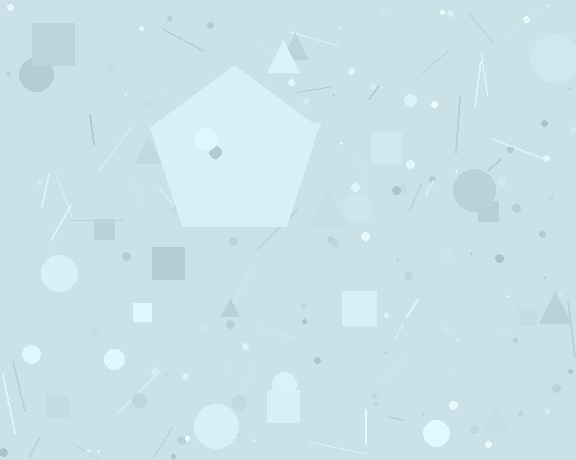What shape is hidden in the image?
A pentagon is hidden in the image.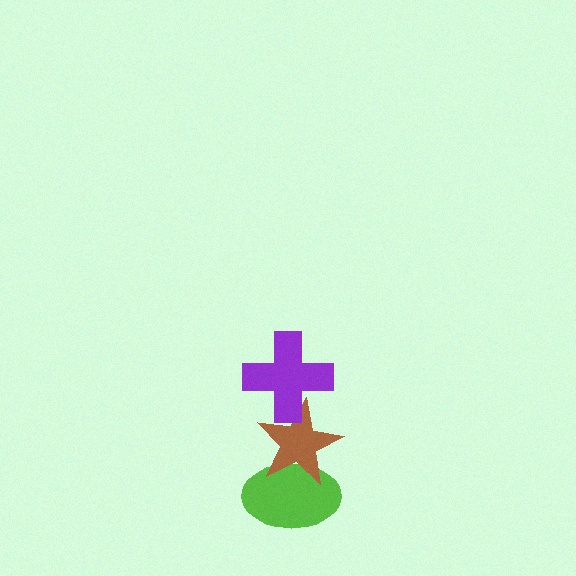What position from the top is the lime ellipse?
The lime ellipse is 3rd from the top.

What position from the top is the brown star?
The brown star is 2nd from the top.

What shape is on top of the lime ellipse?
The brown star is on top of the lime ellipse.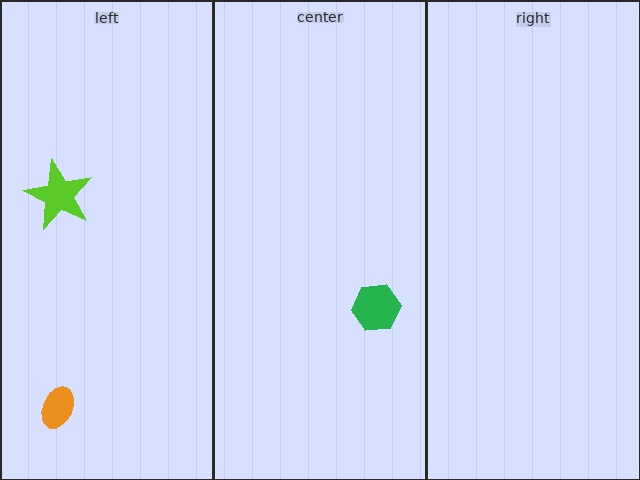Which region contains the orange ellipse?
The left region.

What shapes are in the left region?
The orange ellipse, the lime star.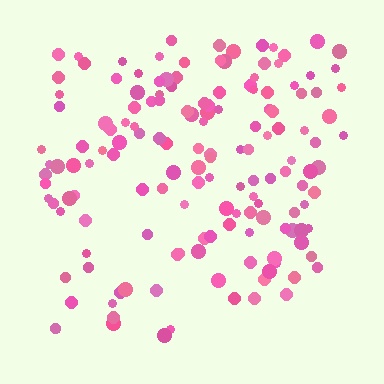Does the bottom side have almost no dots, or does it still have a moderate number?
Still a moderate number, just noticeably fewer than the top.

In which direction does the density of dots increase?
From bottom to top, with the top side densest.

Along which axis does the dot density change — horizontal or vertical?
Vertical.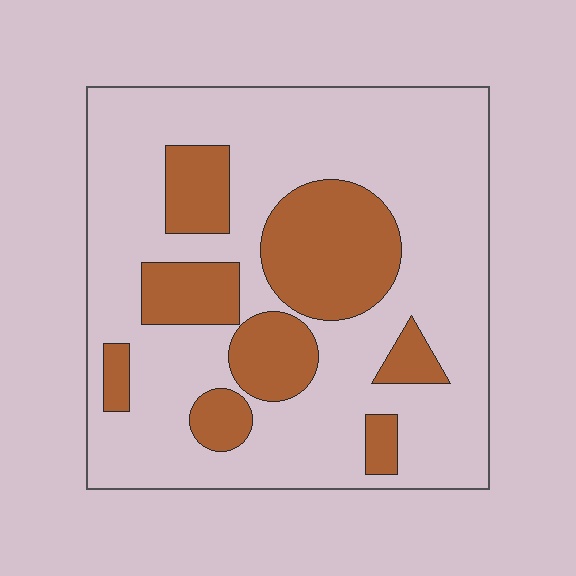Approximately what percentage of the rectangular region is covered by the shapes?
Approximately 25%.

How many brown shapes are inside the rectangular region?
8.